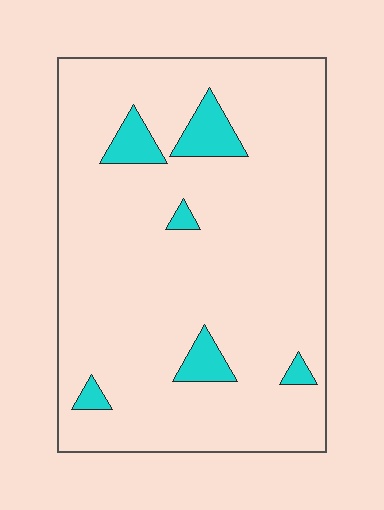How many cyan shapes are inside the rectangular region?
6.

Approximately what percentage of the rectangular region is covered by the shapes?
Approximately 10%.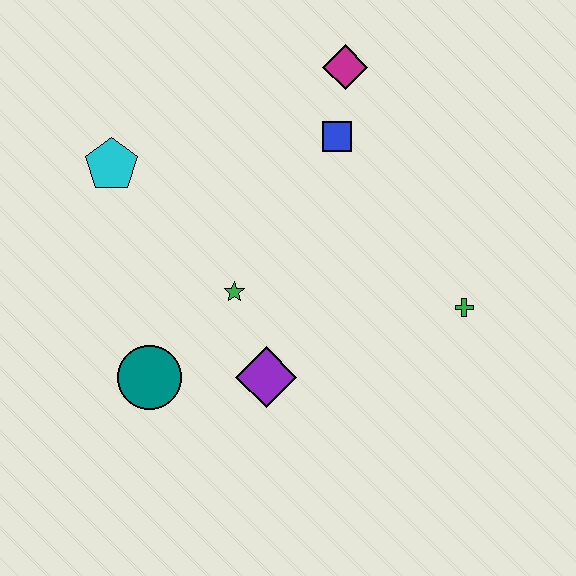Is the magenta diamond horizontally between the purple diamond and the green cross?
Yes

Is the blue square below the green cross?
No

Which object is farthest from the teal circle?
The magenta diamond is farthest from the teal circle.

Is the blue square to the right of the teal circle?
Yes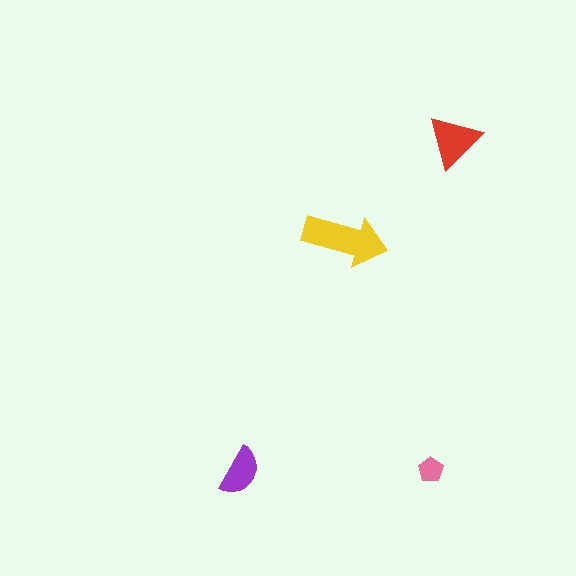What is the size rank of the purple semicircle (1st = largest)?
3rd.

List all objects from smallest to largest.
The pink pentagon, the purple semicircle, the red triangle, the yellow arrow.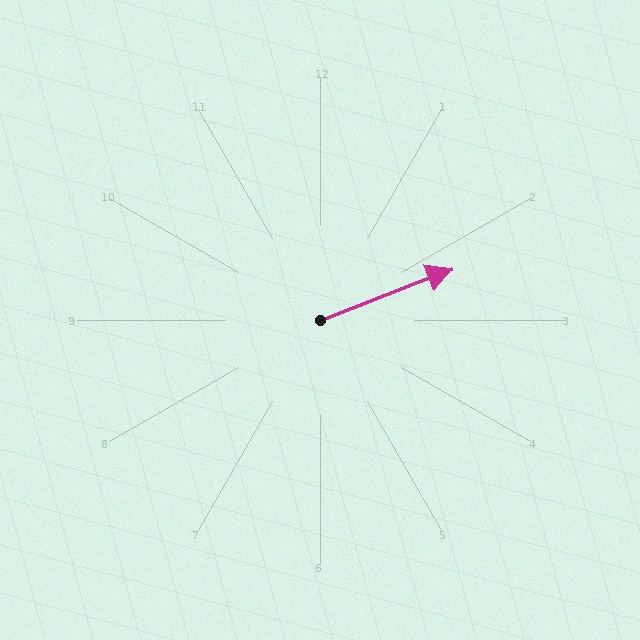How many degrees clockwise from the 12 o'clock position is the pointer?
Approximately 69 degrees.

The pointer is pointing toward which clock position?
Roughly 2 o'clock.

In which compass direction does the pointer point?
East.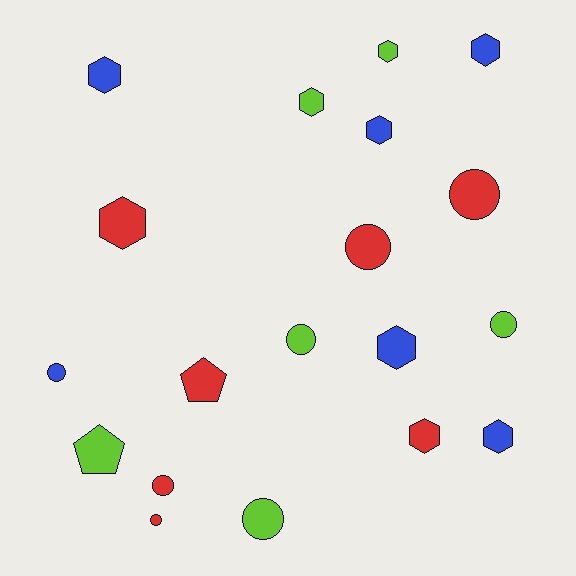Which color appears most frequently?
Red, with 7 objects.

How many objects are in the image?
There are 19 objects.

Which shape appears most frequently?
Hexagon, with 9 objects.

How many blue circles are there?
There is 1 blue circle.